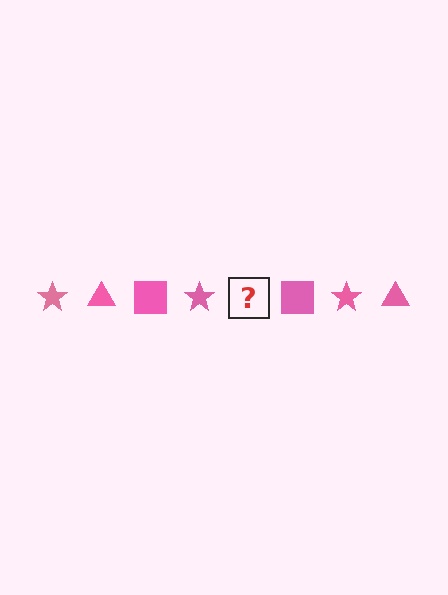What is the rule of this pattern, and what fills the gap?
The rule is that the pattern cycles through star, triangle, square shapes in pink. The gap should be filled with a pink triangle.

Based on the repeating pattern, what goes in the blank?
The blank should be a pink triangle.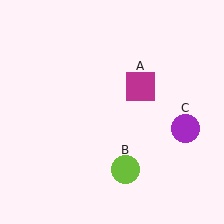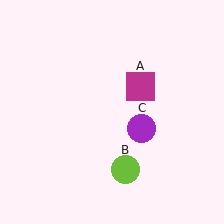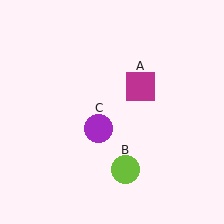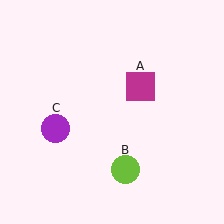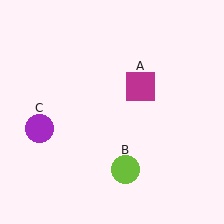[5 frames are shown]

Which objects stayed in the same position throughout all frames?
Magenta square (object A) and lime circle (object B) remained stationary.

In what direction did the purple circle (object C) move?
The purple circle (object C) moved left.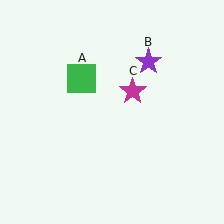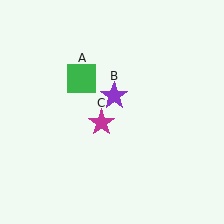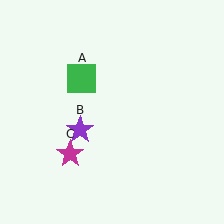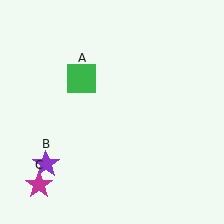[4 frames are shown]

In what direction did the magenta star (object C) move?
The magenta star (object C) moved down and to the left.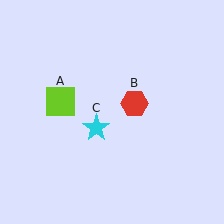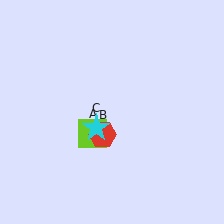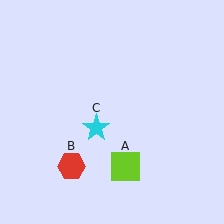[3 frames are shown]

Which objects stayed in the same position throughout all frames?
Cyan star (object C) remained stationary.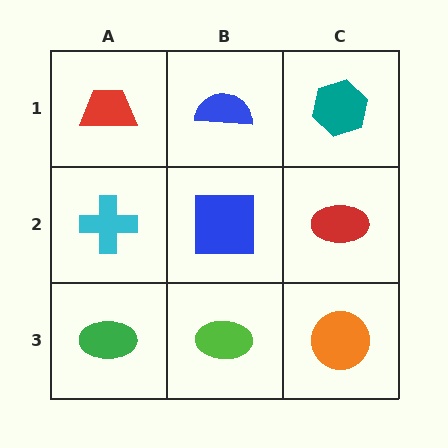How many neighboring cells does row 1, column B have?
3.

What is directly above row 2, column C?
A teal hexagon.